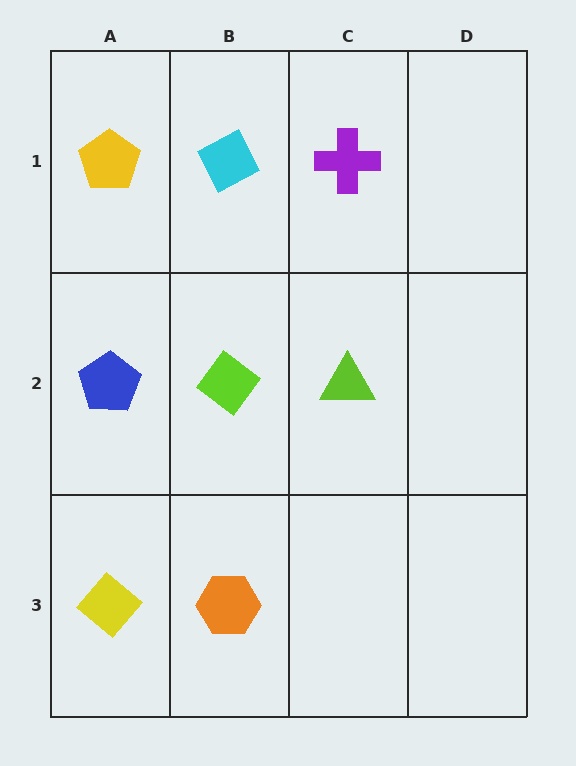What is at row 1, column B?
A cyan diamond.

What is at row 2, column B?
A lime diamond.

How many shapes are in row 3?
2 shapes.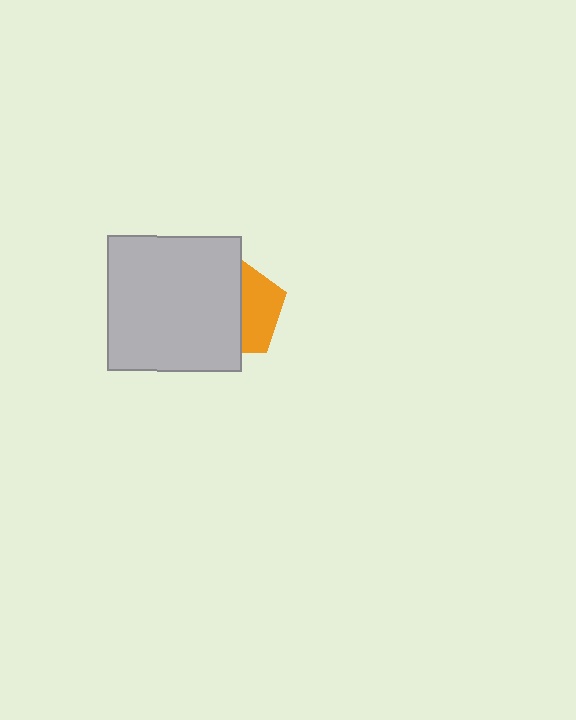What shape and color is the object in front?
The object in front is a light gray square.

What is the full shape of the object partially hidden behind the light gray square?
The partially hidden object is an orange pentagon.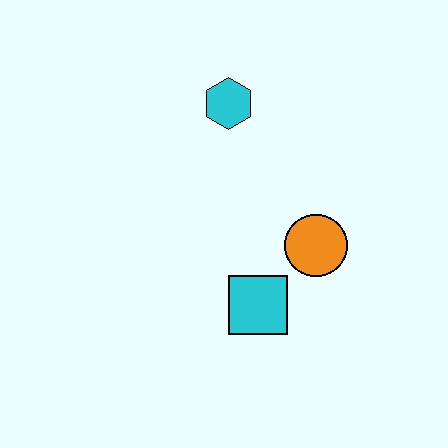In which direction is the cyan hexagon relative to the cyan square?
The cyan hexagon is above the cyan square.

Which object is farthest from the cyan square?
The cyan hexagon is farthest from the cyan square.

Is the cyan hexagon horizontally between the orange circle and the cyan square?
No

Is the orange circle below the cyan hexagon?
Yes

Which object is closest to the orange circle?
The cyan square is closest to the orange circle.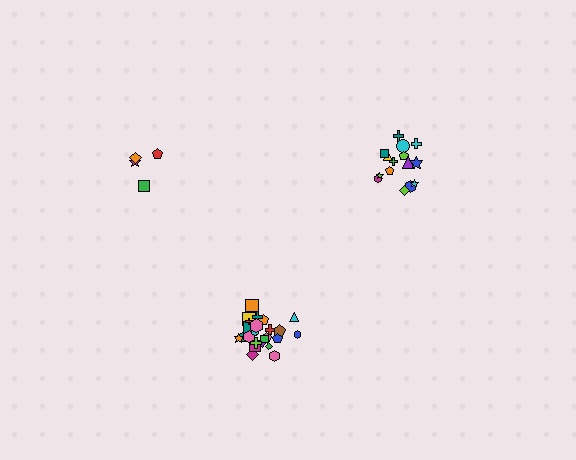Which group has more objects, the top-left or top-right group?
The top-right group.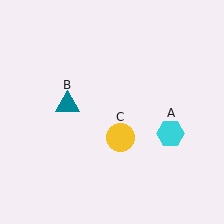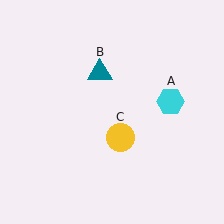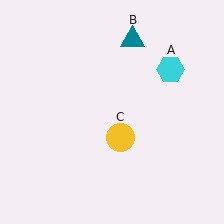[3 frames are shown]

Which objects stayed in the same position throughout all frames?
Yellow circle (object C) remained stationary.